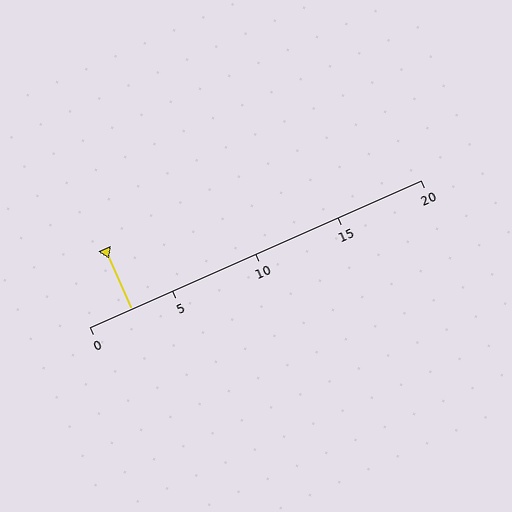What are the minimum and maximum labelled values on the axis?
The axis runs from 0 to 20.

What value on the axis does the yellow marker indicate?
The marker indicates approximately 2.5.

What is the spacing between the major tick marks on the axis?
The major ticks are spaced 5 apart.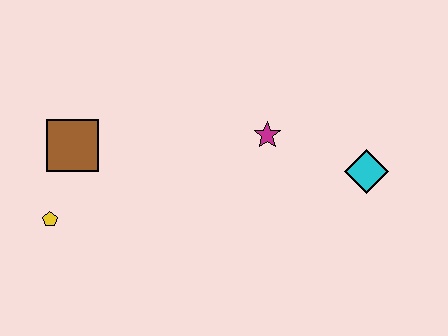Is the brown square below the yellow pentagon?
No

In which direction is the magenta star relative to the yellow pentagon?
The magenta star is to the right of the yellow pentagon.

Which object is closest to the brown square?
The yellow pentagon is closest to the brown square.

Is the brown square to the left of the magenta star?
Yes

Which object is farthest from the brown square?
The cyan diamond is farthest from the brown square.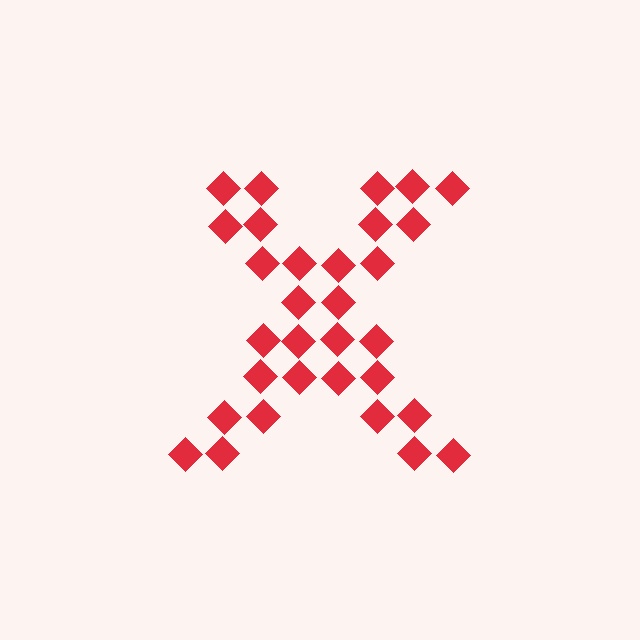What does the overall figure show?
The overall figure shows the letter X.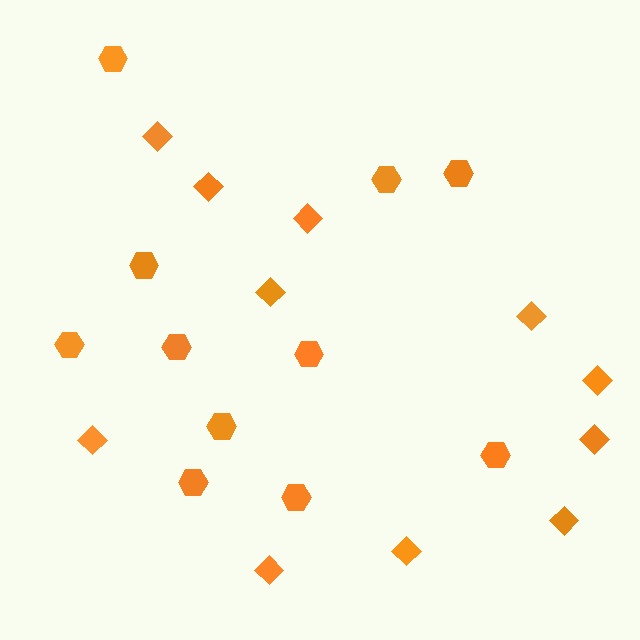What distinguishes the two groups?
There are 2 groups: one group of hexagons (11) and one group of diamonds (11).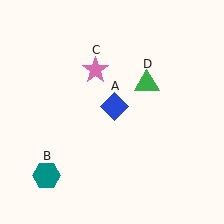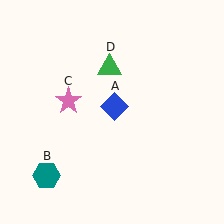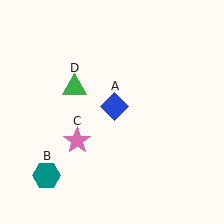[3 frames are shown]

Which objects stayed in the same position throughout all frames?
Blue diamond (object A) and teal hexagon (object B) remained stationary.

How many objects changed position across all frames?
2 objects changed position: pink star (object C), green triangle (object D).